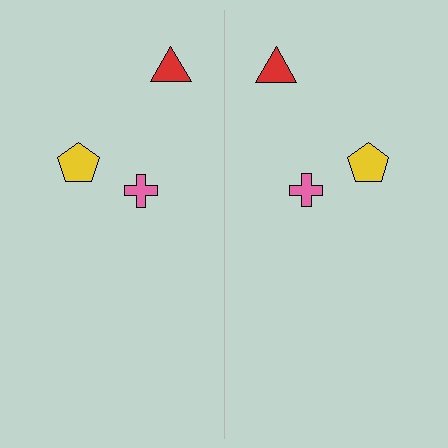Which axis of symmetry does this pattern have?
The pattern has a vertical axis of symmetry running through the center of the image.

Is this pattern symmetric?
Yes, this pattern has bilateral (reflection) symmetry.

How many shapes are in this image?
There are 6 shapes in this image.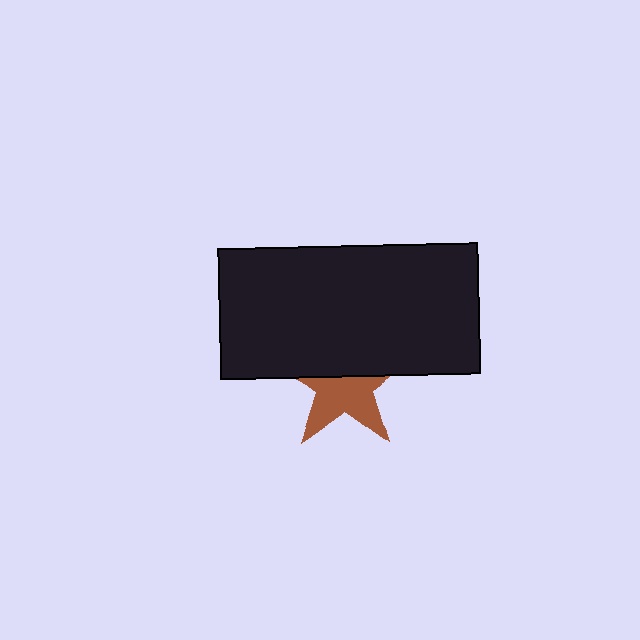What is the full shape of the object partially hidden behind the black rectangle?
The partially hidden object is a brown star.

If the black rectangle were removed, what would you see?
You would see the complete brown star.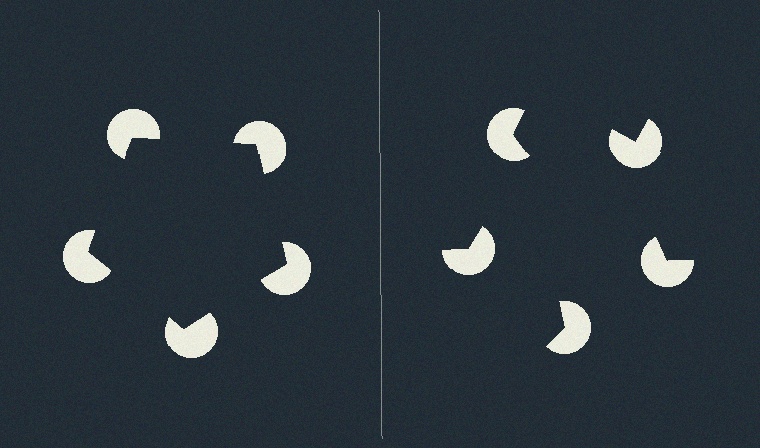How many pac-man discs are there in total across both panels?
10 — 5 on each side.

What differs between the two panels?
The pac-man discs are positioned identically on both sides; only the wedge orientations differ. On the left they align to a pentagon; on the right they are misaligned.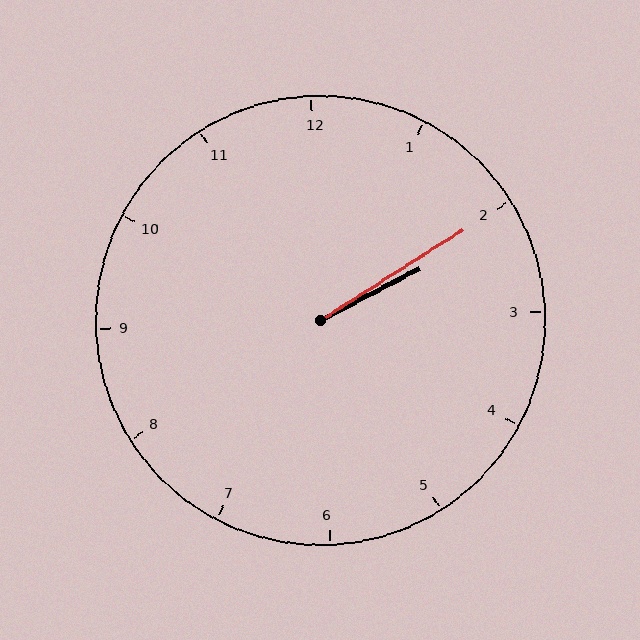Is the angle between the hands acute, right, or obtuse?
It is acute.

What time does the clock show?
2:10.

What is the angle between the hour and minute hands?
Approximately 5 degrees.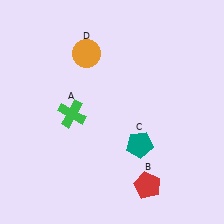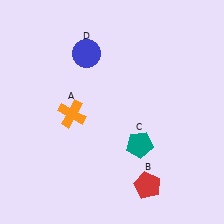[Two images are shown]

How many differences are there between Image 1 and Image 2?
There are 2 differences between the two images.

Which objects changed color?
A changed from green to orange. D changed from orange to blue.